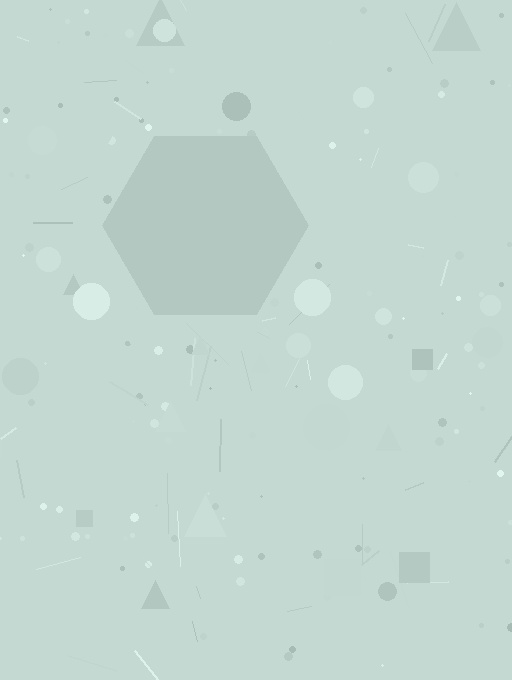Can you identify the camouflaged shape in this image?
The camouflaged shape is a hexagon.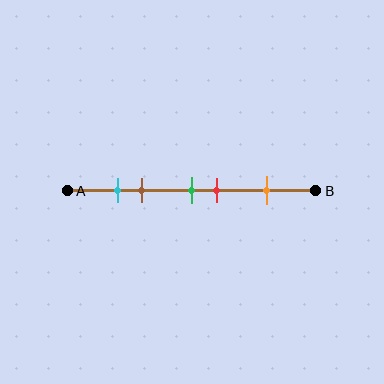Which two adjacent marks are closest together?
The cyan and brown marks are the closest adjacent pair.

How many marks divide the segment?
There are 5 marks dividing the segment.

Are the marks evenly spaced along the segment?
No, the marks are not evenly spaced.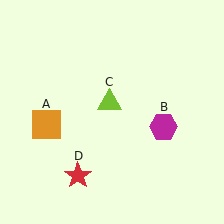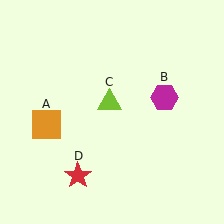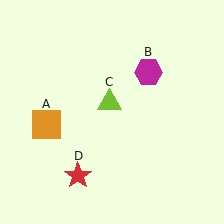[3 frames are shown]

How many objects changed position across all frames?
1 object changed position: magenta hexagon (object B).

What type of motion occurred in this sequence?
The magenta hexagon (object B) rotated counterclockwise around the center of the scene.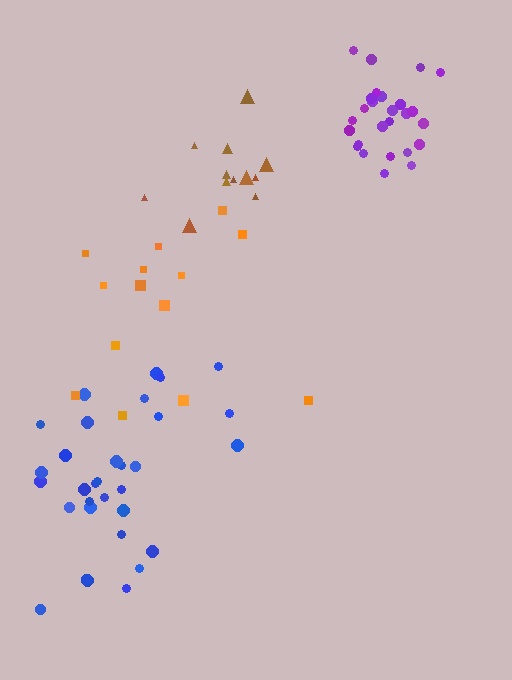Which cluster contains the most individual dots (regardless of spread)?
Blue (32).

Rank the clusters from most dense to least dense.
purple, brown, blue, orange.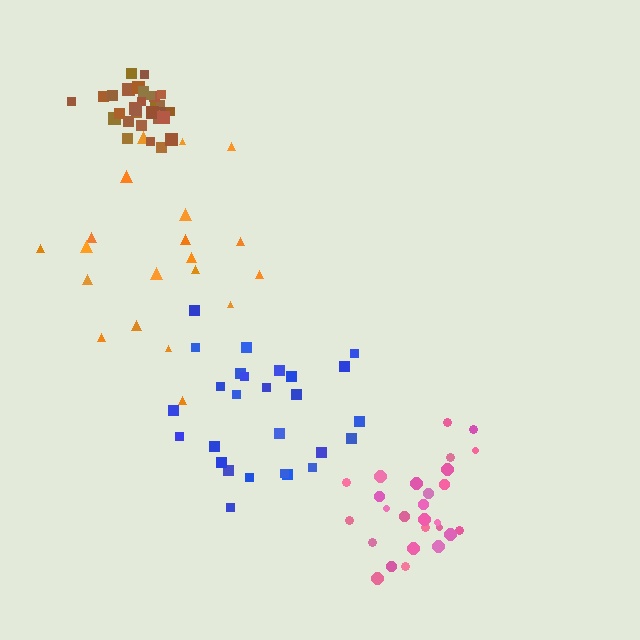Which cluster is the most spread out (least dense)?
Orange.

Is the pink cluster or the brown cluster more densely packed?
Brown.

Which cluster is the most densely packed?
Brown.